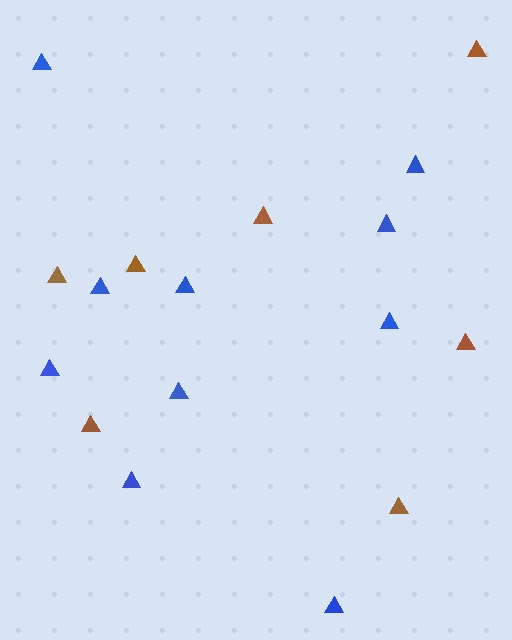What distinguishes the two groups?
There are 2 groups: one group of brown triangles (7) and one group of blue triangles (10).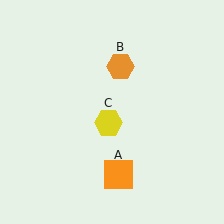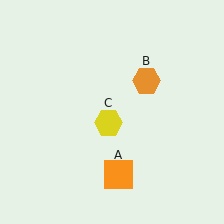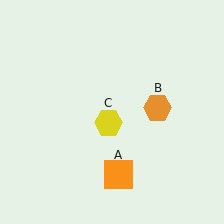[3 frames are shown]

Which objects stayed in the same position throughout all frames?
Orange square (object A) and yellow hexagon (object C) remained stationary.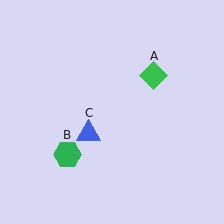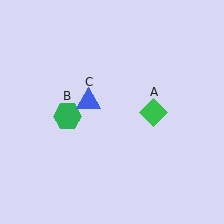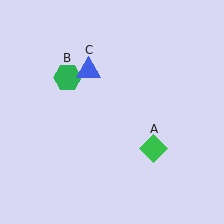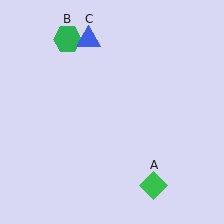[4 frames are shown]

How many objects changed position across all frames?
3 objects changed position: green diamond (object A), green hexagon (object B), blue triangle (object C).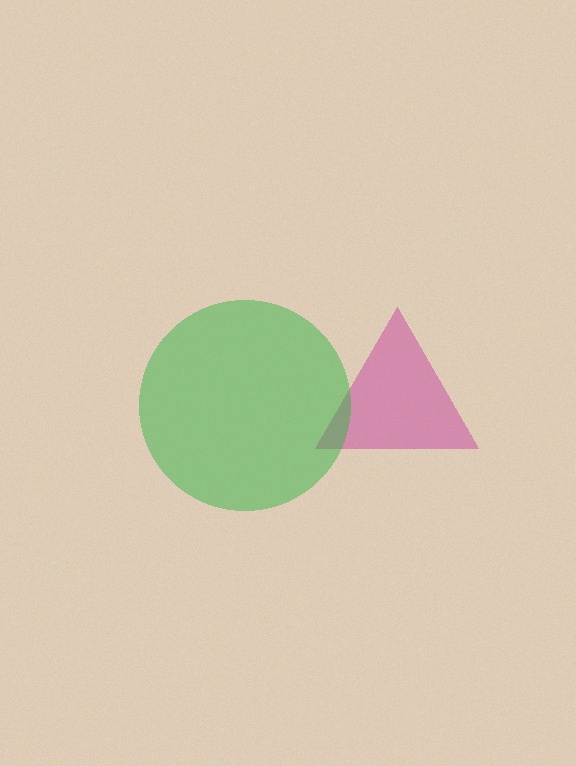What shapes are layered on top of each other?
The layered shapes are: a magenta triangle, a green circle.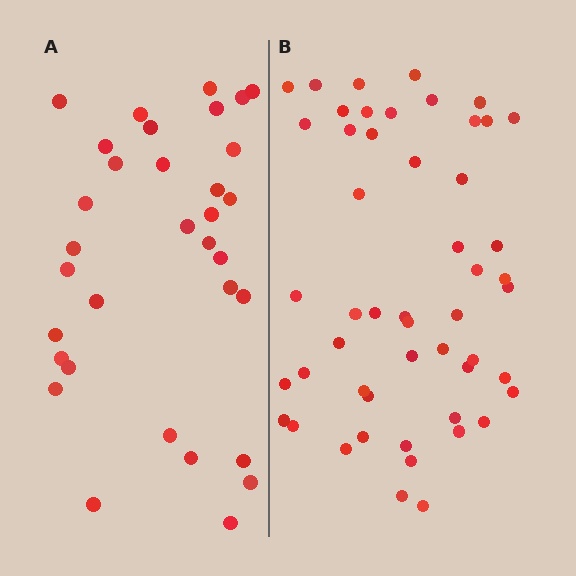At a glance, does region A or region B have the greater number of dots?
Region B (the right region) has more dots.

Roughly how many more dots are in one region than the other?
Region B has approximately 20 more dots than region A.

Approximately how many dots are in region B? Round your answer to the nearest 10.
About 50 dots. (The exact count is 51, which rounds to 50.)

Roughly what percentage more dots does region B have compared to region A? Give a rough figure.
About 55% more.